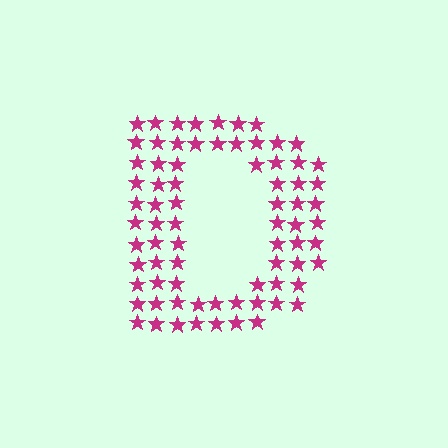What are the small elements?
The small elements are stars.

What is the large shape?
The large shape is the letter D.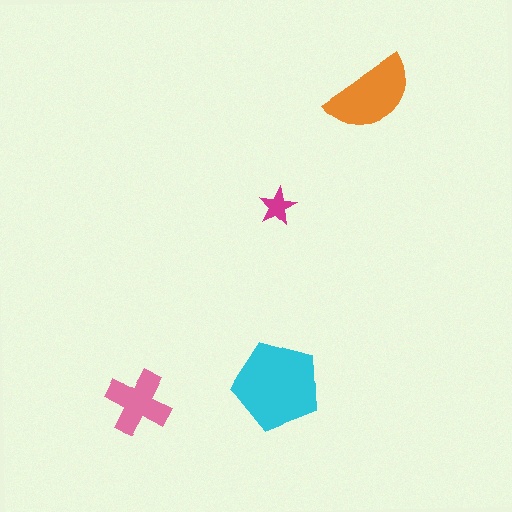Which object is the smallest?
The magenta star.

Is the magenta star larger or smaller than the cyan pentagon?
Smaller.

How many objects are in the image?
There are 4 objects in the image.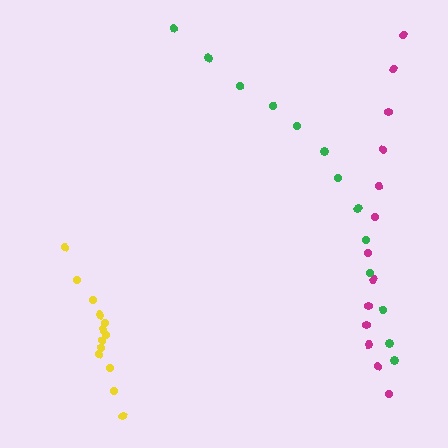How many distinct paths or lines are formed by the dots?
There are 3 distinct paths.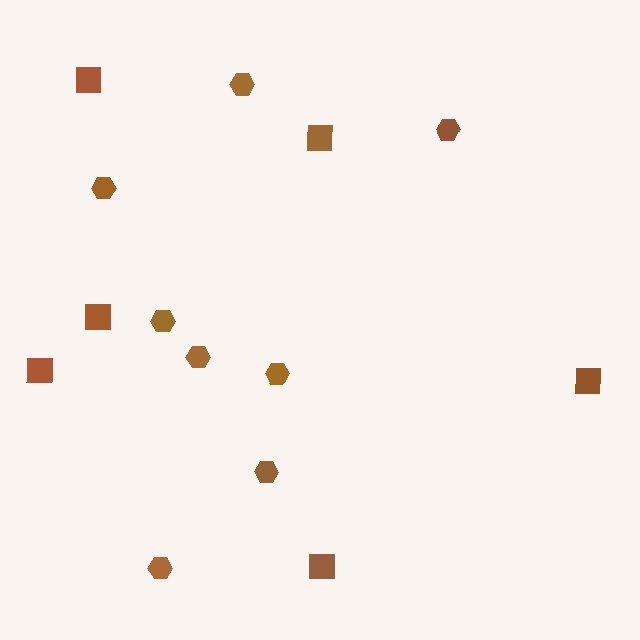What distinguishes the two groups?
There are 2 groups: one group of hexagons (8) and one group of squares (6).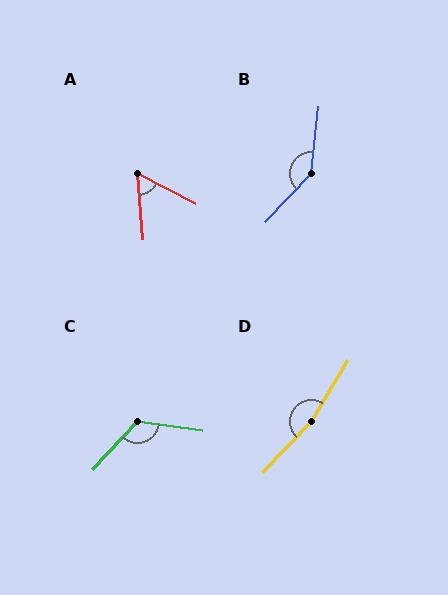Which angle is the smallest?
A, at approximately 58 degrees.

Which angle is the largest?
D, at approximately 168 degrees.